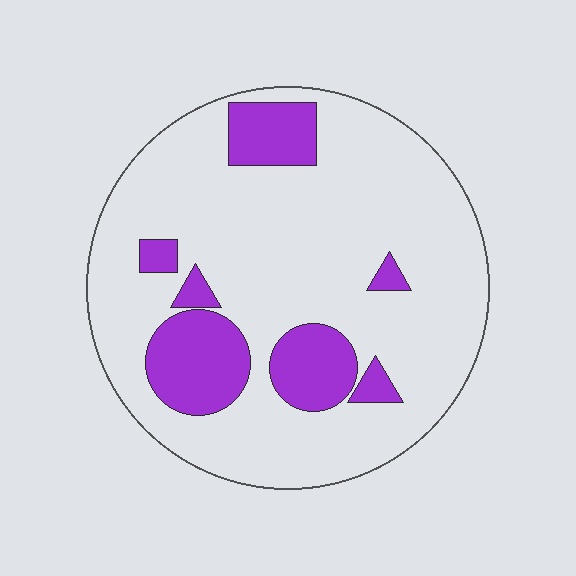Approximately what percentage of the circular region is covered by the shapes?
Approximately 20%.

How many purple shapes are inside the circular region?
7.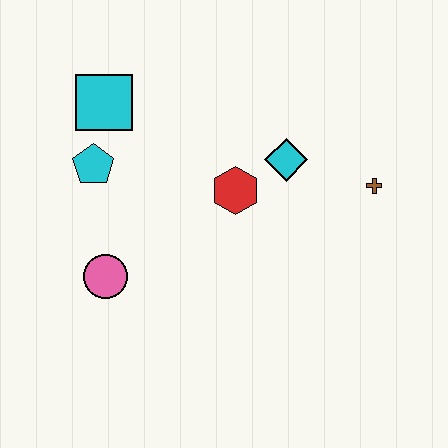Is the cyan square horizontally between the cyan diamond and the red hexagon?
No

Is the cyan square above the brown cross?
Yes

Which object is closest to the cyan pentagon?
The cyan square is closest to the cyan pentagon.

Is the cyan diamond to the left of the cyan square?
No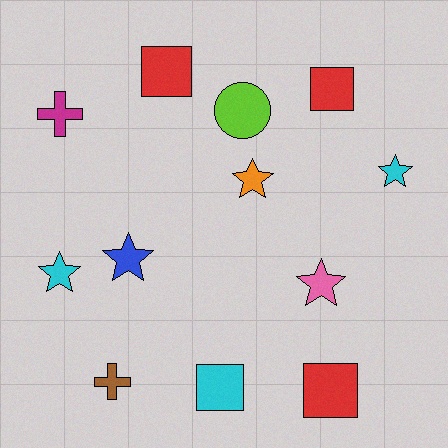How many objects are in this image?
There are 12 objects.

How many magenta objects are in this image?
There is 1 magenta object.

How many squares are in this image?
There are 4 squares.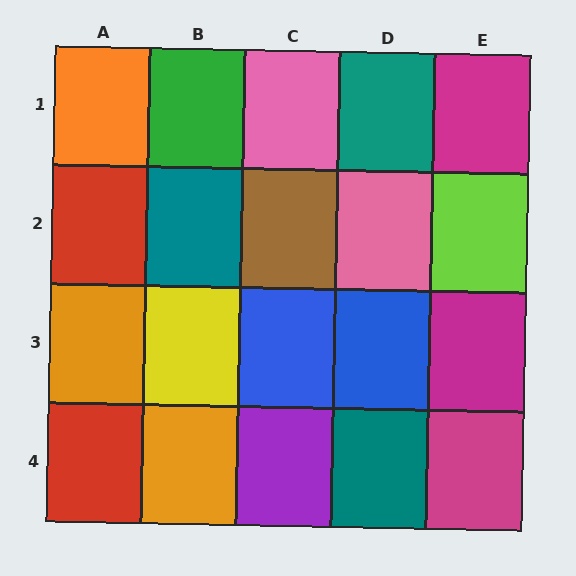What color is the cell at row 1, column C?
Pink.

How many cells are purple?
1 cell is purple.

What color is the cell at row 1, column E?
Magenta.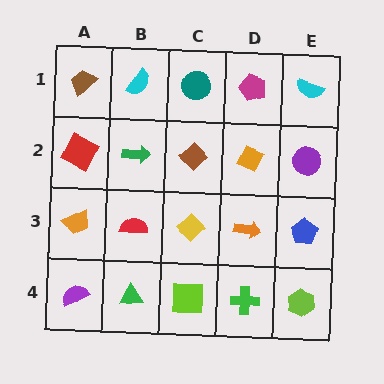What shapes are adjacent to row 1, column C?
A brown diamond (row 2, column C), a cyan semicircle (row 1, column B), a magenta pentagon (row 1, column D).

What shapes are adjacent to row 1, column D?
An orange diamond (row 2, column D), a teal circle (row 1, column C), a cyan semicircle (row 1, column E).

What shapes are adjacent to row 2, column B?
A cyan semicircle (row 1, column B), a red semicircle (row 3, column B), a red square (row 2, column A), a brown diamond (row 2, column C).